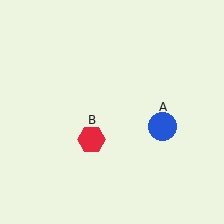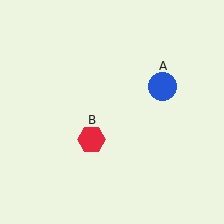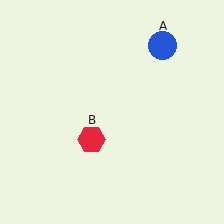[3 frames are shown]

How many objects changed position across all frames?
1 object changed position: blue circle (object A).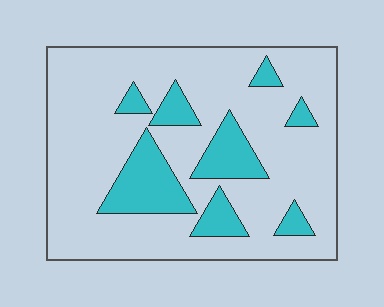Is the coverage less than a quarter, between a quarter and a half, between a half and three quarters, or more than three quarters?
Less than a quarter.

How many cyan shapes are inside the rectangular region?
8.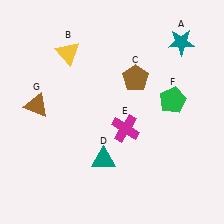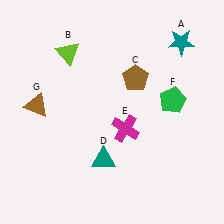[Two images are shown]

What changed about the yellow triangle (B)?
In Image 1, B is yellow. In Image 2, it changed to lime.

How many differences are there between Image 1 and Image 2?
There is 1 difference between the two images.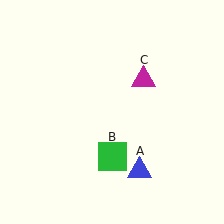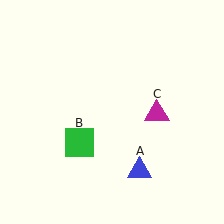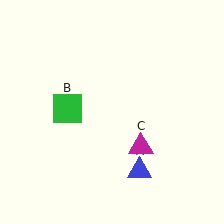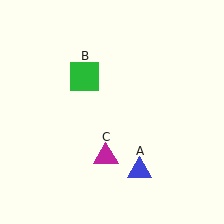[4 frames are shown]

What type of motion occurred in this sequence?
The green square (object B), magenta triangle (object C) rotated clockwise around the center of the scene.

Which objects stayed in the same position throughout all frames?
Blue triangle (object A) remained stationary.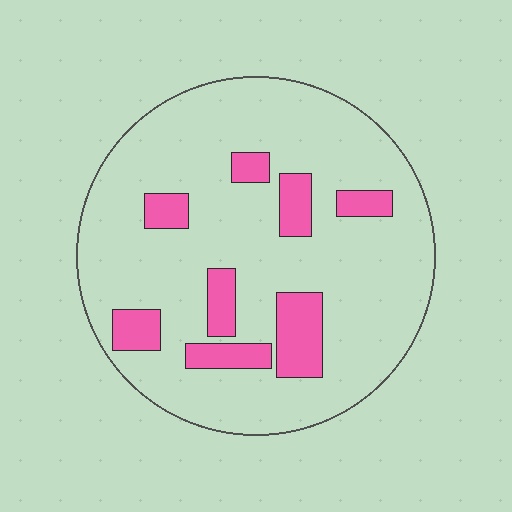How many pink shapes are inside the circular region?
8.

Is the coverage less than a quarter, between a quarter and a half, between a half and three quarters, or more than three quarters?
Less than a quarter.